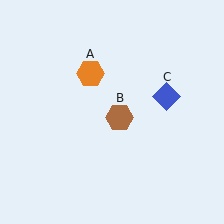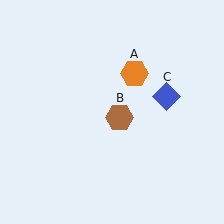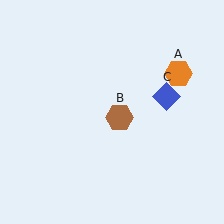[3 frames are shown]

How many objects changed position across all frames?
1 object changed position: orange hexagon (object A).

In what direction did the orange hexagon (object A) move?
The orange hexagon (object A) moved right.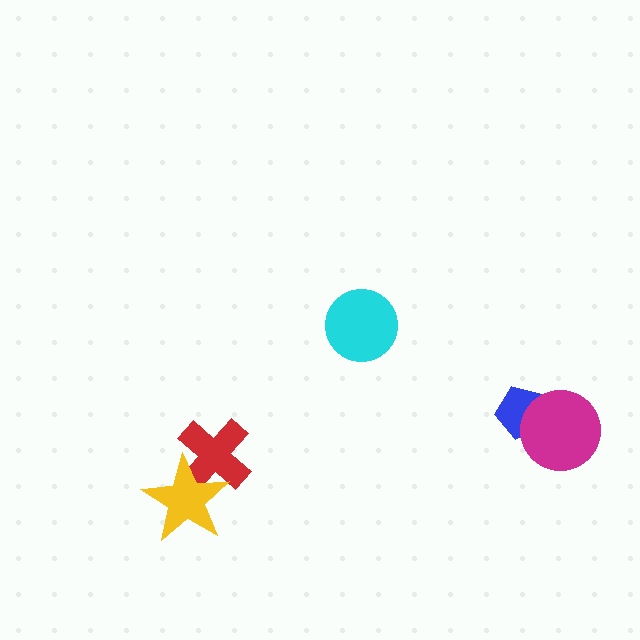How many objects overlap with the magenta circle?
1 object overlaps with the magenta circle.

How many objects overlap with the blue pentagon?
1 object overlaps with the blue pentagon.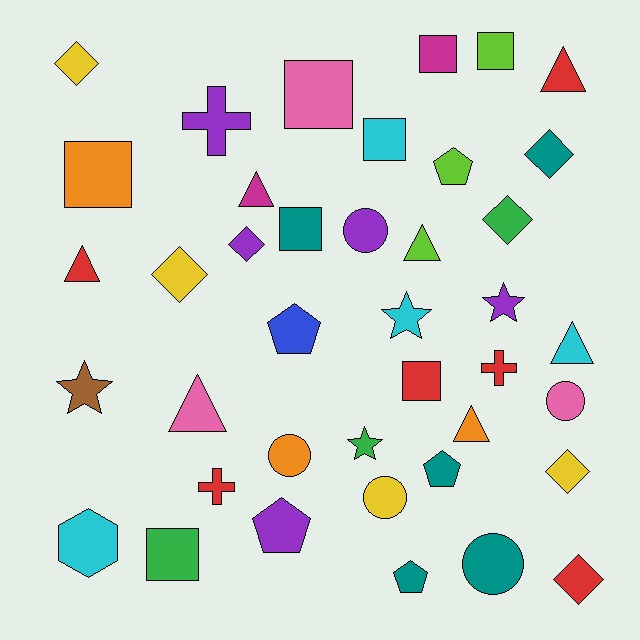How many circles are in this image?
There are 5 circles.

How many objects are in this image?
There are 40 objects.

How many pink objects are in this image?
There are 3 pink objects.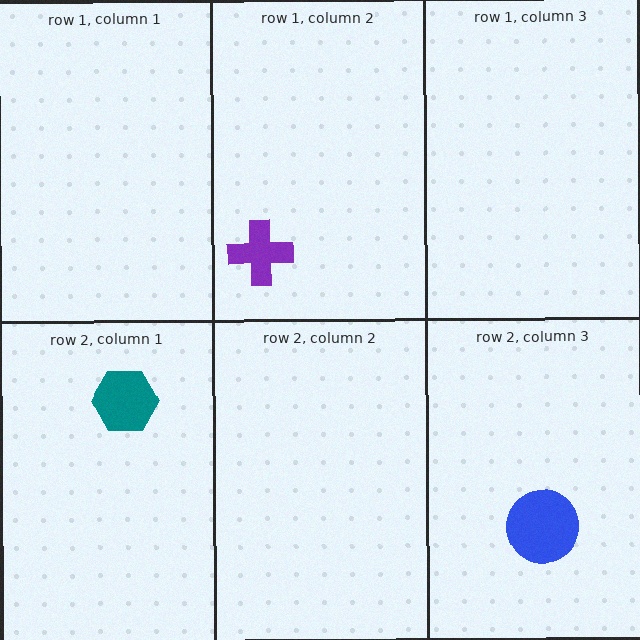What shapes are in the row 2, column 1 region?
The teal hexagon.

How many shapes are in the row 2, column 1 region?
1.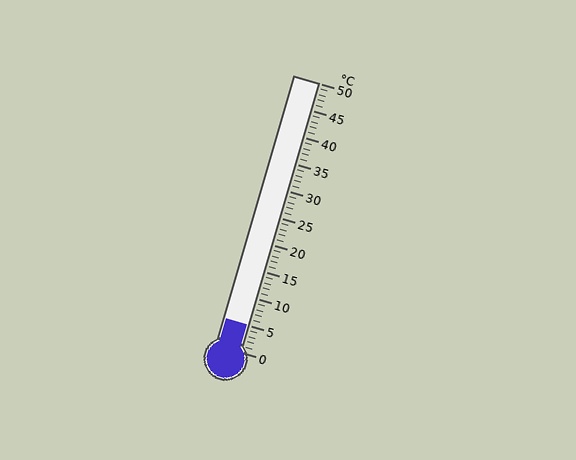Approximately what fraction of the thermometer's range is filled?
The thermometer is filled to approximately 10% of its range.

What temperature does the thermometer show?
The thermometer shows approximately 5°C.